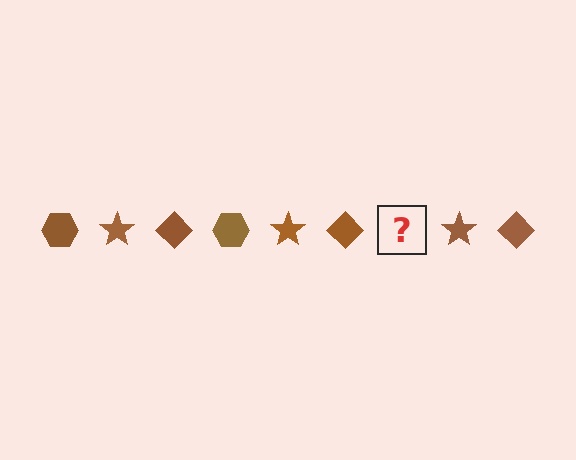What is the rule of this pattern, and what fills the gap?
The rule is that the pattern cycles through hexagon, star, diamond shapes in brown. The gap should be filled with a brown hexagon.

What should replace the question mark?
The question mark should be replaced with a brown hexagon.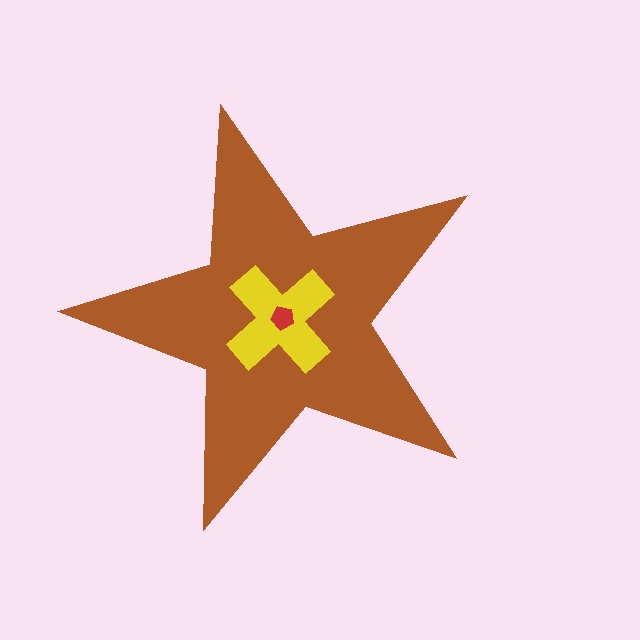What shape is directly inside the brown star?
The yellow cross.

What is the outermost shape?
The brown star.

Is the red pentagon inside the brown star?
Yes.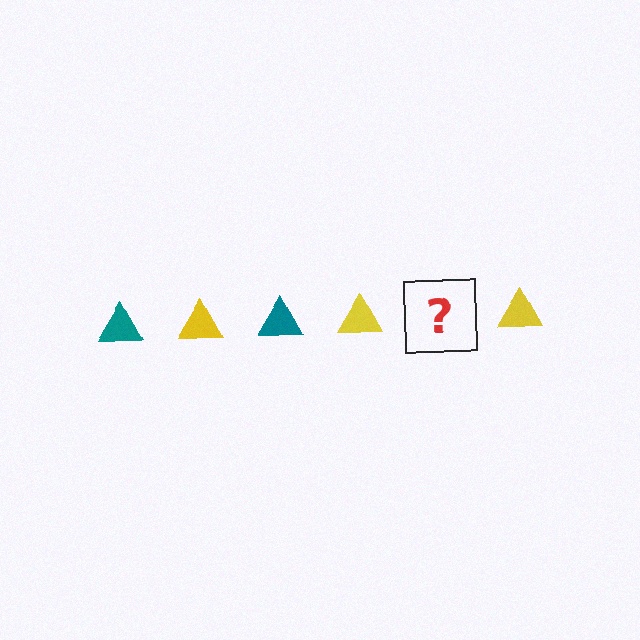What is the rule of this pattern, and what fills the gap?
The rule is that the pattern cycles through teal, yellow triangles. The gap should be filled with a teal triangle.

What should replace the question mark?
The question mark should be replaced with a teal triangle.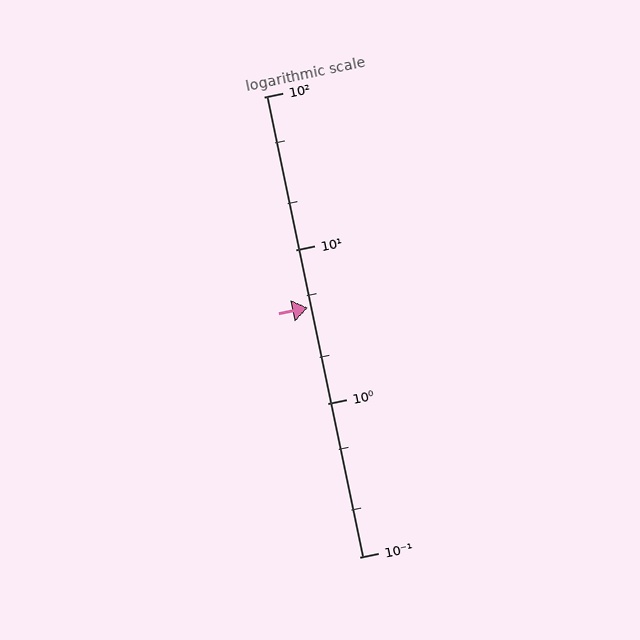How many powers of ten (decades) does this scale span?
The scale spans 3 decades, from 0.1 to 100.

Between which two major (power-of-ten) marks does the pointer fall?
The pointer is between 1 and 10.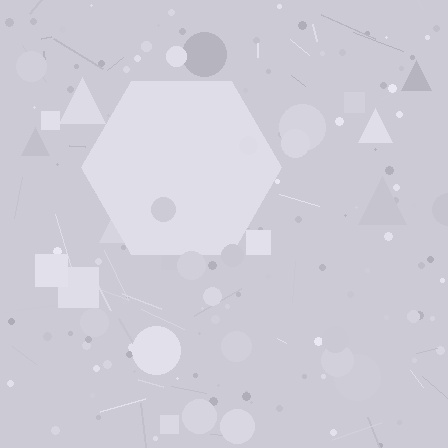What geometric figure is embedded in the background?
A hexagon is embedded in the background.